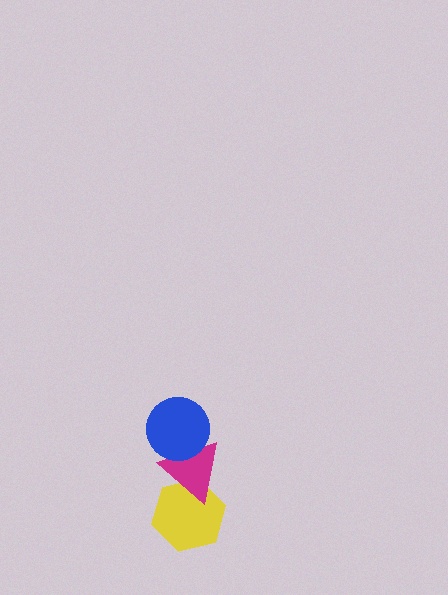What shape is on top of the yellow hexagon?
The magenta triangle is on top of the yellow hexagon.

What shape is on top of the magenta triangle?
The blue circle is on top of the magenta triangle.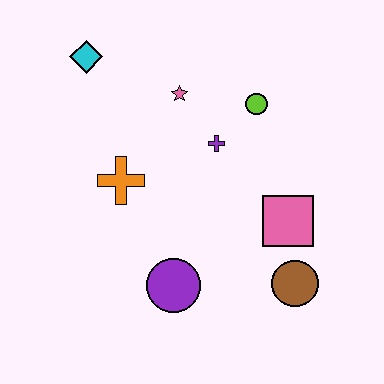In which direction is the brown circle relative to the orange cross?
The brown circle is to the right of the orange cross.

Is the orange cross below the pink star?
Yes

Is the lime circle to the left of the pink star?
No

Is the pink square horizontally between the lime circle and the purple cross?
No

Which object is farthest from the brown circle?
The cyan diamond is farthest from the brown circle.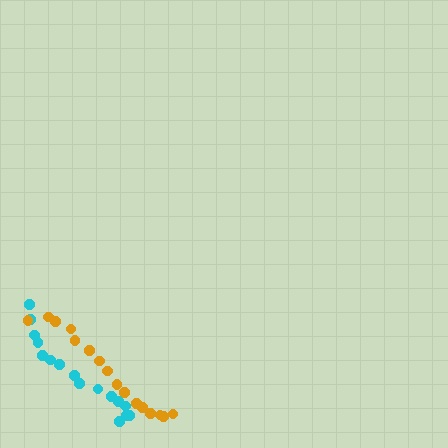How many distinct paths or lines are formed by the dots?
There are 2 distinct paths.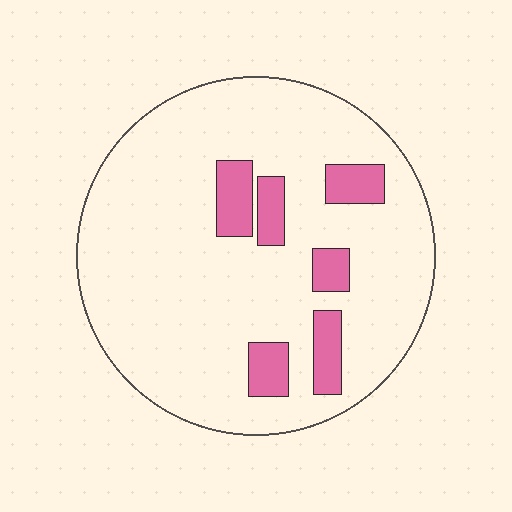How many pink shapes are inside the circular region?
6.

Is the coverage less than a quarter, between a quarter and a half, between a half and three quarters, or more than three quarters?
Less than a quarter.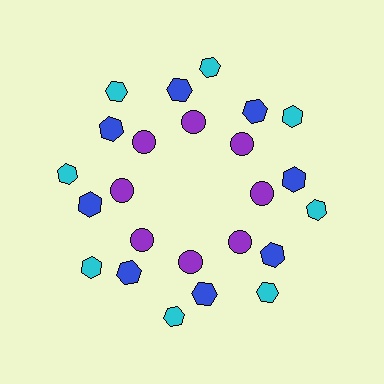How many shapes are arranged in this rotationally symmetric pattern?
There are 24 shapes, arranged in 8 groups of 3.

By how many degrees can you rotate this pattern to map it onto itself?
The pattern maps onto itself every 45 degrees of rotation.